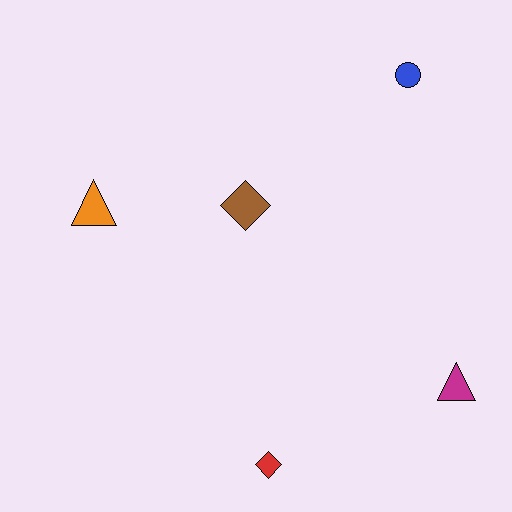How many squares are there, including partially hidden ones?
There are no squares.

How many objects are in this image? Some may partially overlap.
There are 5 objects.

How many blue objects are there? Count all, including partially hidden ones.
There is 1 blue object.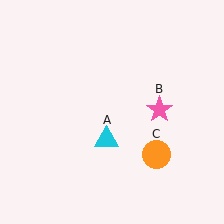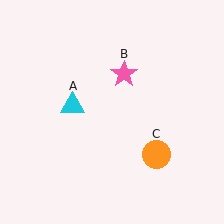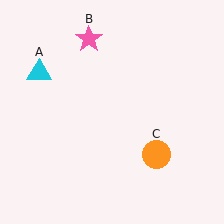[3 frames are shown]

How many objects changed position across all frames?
2 objects changed position: cyan triangle (object A), pink star (object B).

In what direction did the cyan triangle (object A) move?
The cyan triangle (object A) moved up and to the left.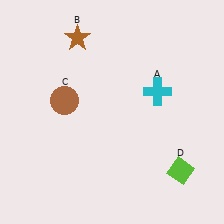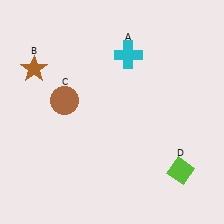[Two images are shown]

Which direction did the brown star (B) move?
The brown star (B) moved left.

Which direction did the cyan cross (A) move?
The cyan cross (A) moved up.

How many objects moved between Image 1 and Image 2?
2 objects moved between the two images.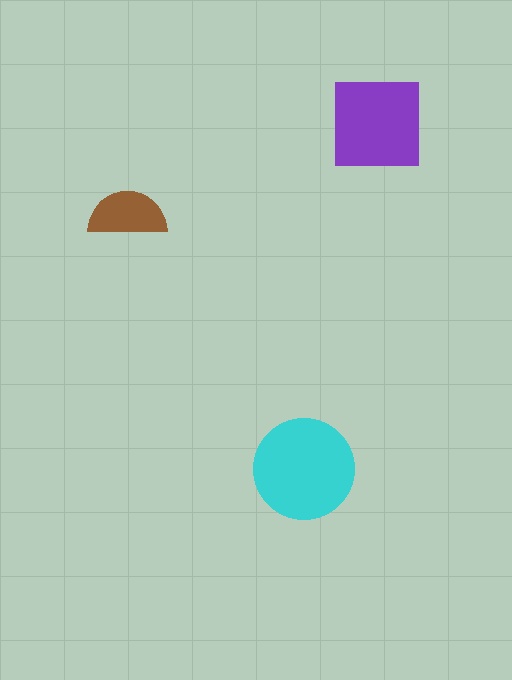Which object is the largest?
The cyan circle.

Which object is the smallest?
The brown semicircle.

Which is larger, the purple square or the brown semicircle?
The purple square.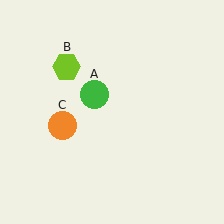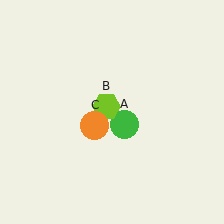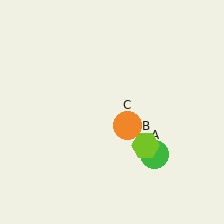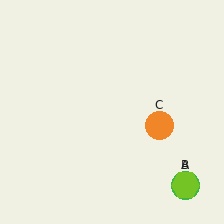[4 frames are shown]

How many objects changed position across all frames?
3 objects changed position: green circle (object A), lime hexagon (object B), orange circle (object C).